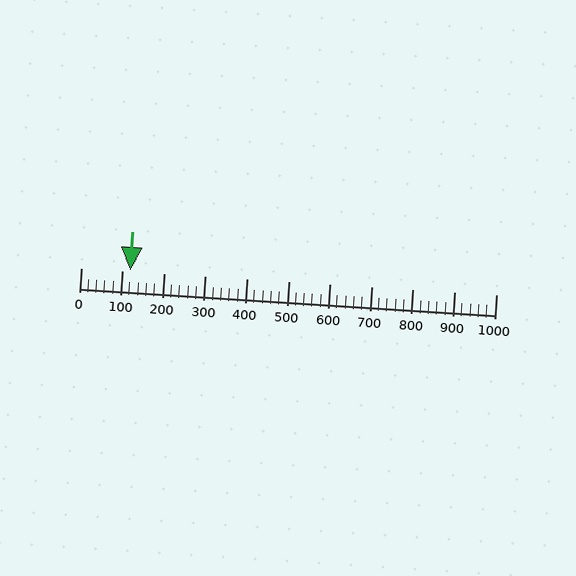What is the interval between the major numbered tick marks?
The major tick marks are spaced 100 units apart.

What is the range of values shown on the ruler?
The ruler shows values from 0 to 1000.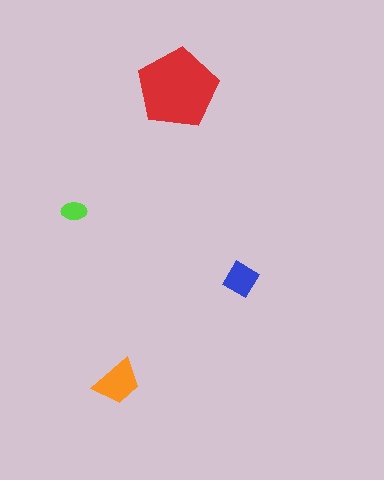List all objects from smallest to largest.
The lime ellipse, the blue diamond, the orange trapezoid, the red pentagon.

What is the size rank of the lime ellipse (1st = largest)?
4th.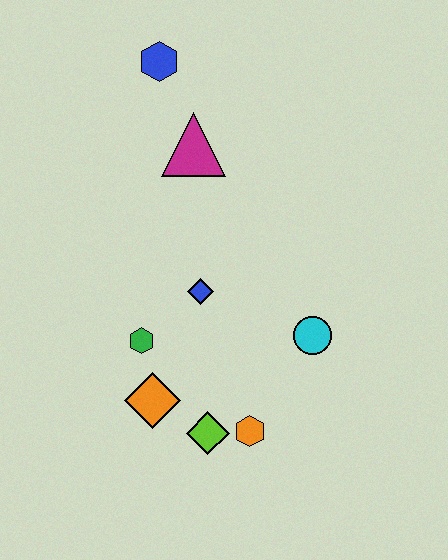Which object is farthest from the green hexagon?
The blue hexagon is farthest from the green hexagon.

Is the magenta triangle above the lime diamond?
Yes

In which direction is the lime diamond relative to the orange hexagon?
The lime diamond is to the left of the orange hexagon.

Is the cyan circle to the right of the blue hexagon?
Yes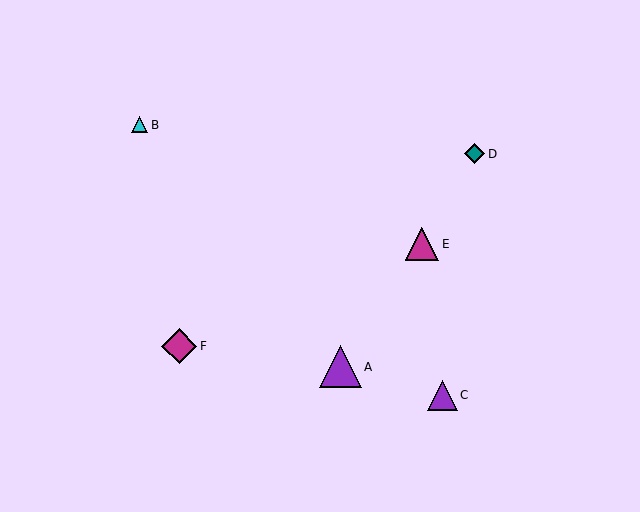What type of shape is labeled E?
Shape E is a magenta triangle.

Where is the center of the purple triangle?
The center of the purple triangle is at (341, 367).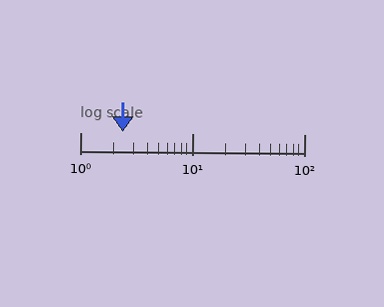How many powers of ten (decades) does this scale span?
The scale spans 2 decades, from 1 to 100.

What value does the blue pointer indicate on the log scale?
The pointer indicates approximately 2.4.